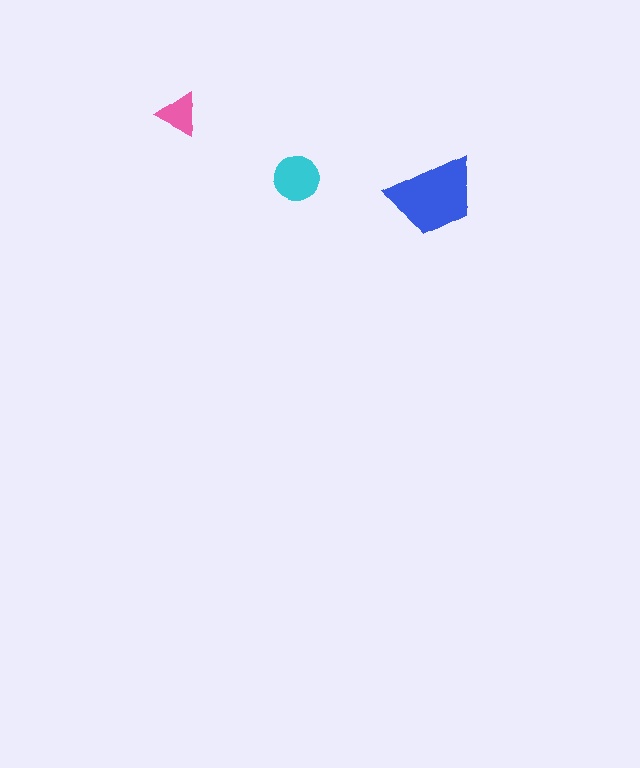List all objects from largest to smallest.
The blue trapezoid, the cyan circle, the pink triangle.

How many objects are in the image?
There are 3 objects in the image.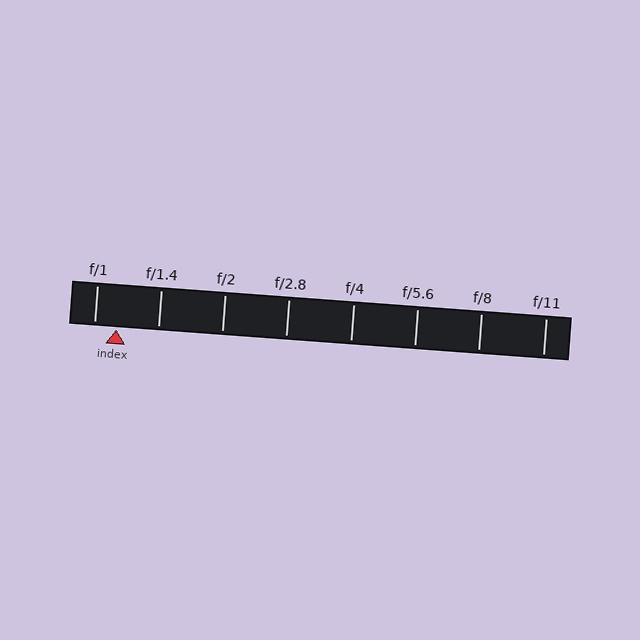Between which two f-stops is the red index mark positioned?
The index mark is between f/1 and f/1.4.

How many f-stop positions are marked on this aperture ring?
There are 8 f-stop positions marked.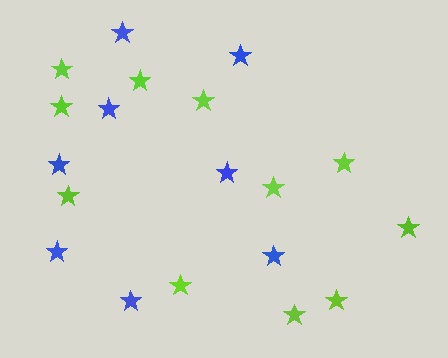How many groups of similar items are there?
There are 2 groups: one group of blue stars (8) and one group of lime stars (11).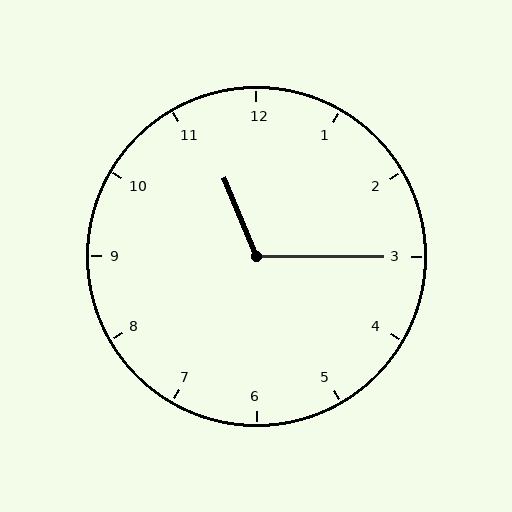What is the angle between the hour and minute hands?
Approximately 112 degrees.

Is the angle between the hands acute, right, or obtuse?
It is obtuse.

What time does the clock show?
11:15.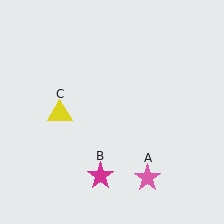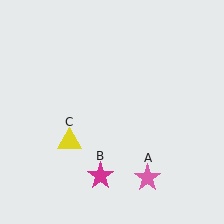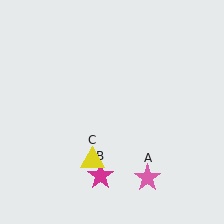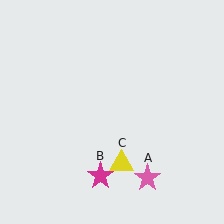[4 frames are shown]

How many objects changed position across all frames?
1 object changed position: yellow triangle (object C).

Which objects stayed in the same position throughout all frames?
Pink star (object A) and magenta star (object B) remained stationary.